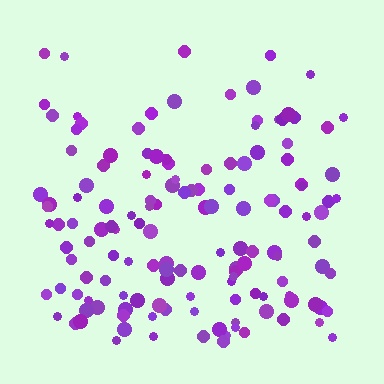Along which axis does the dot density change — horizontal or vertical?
Vertical.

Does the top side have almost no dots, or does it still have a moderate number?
Still a moderate number, just noticeably fewer than the bottom.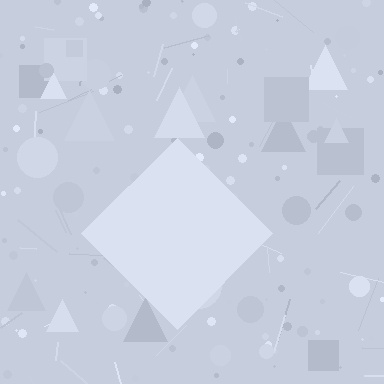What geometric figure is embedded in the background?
A diamond is embedded in the background.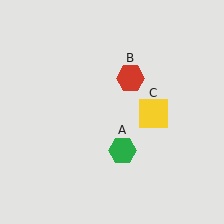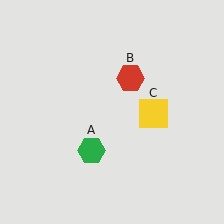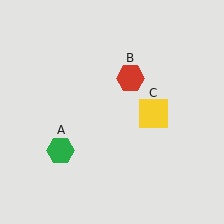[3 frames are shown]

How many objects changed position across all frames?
1 object changed position: green hexagon (object A).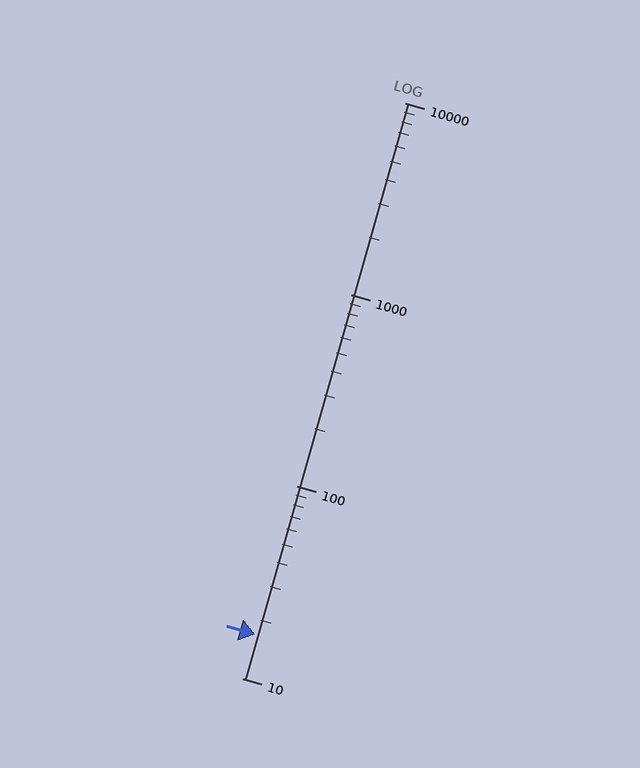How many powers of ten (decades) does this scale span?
The scale spans 3 decades, from 10 to 10000.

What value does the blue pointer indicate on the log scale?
The pointer indicates approximately 17.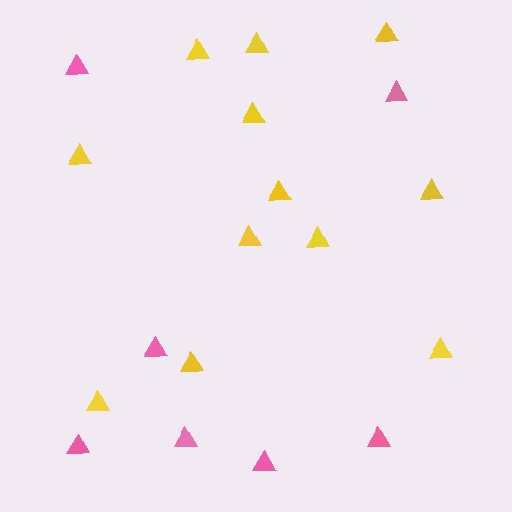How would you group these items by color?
There are 2 groups: one group of pink triangles (7) and one group of yellow triangles (12).